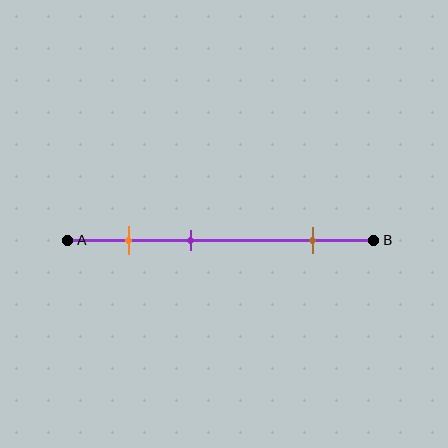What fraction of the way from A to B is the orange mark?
The orange mark is approximately 20% (0.2) of the way from A to B.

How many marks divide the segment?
There are 3 marks dividing the segment.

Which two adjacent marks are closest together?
The orange and purple marks are the closest adjacent pair.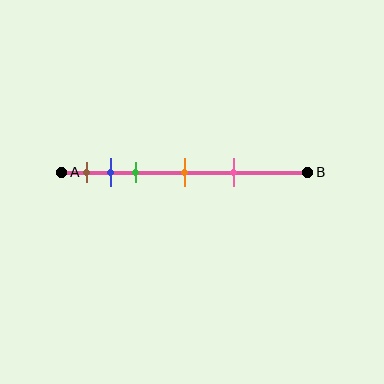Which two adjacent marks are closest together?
The blue and green marks are the closest adjacent pair.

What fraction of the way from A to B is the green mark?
The green mark is approximately 30% (0.3) of the way from A to B.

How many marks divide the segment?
There are 5 marks dividing the segment.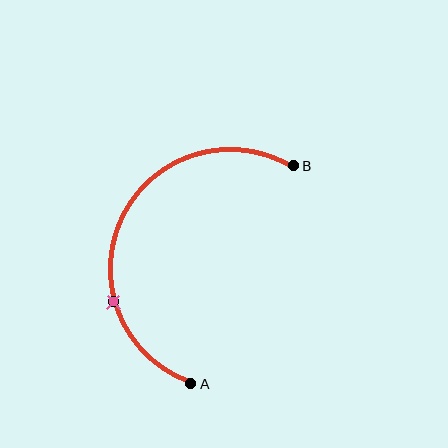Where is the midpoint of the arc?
The arc midpoint is the point on the curve farthest from the straight line joining A and B. It sits to the left of that line.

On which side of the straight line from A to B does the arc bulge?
The arc bulges to the left of the straight line connecting A and B.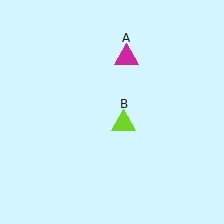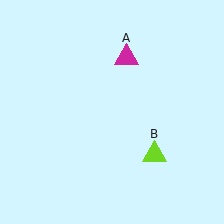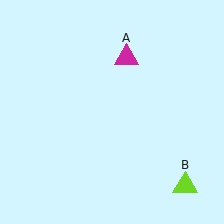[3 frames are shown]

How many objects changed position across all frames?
1 object changed position: lime triangle (object B).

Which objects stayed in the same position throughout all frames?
Magenta triangle (object A) remained stationary.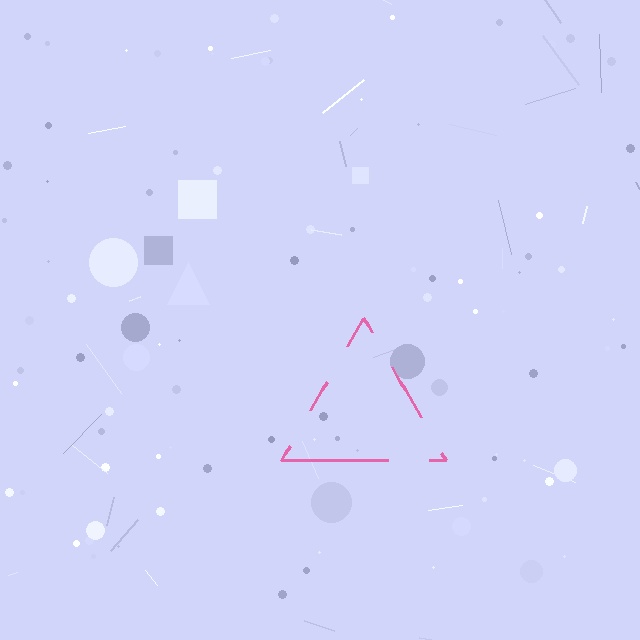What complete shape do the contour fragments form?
The contour fragments form a triangle.